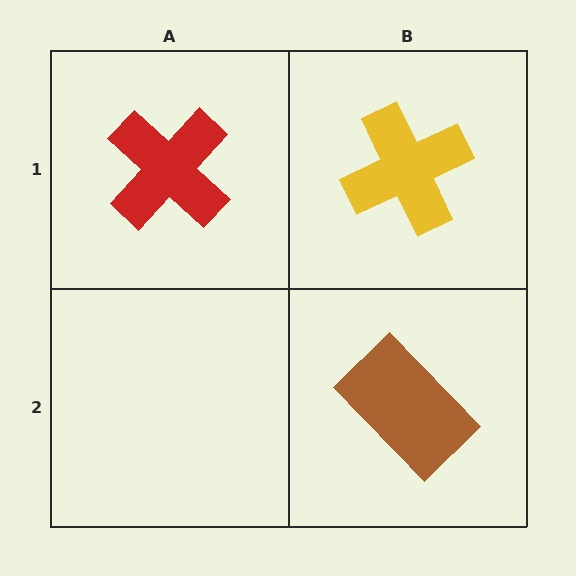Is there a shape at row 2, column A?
No, that cell is empty.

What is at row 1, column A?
A red cross.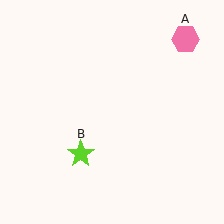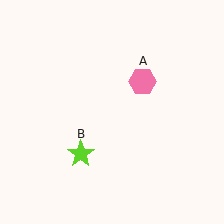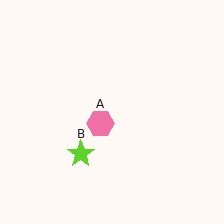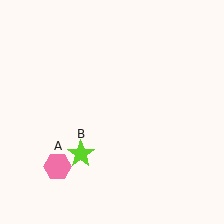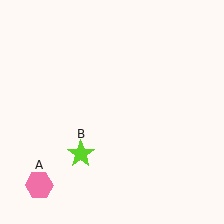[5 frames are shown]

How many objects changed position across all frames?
1 object changed position: pink hexagon (object A).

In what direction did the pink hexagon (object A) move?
The pink hexagon (object A) moved down and to the left.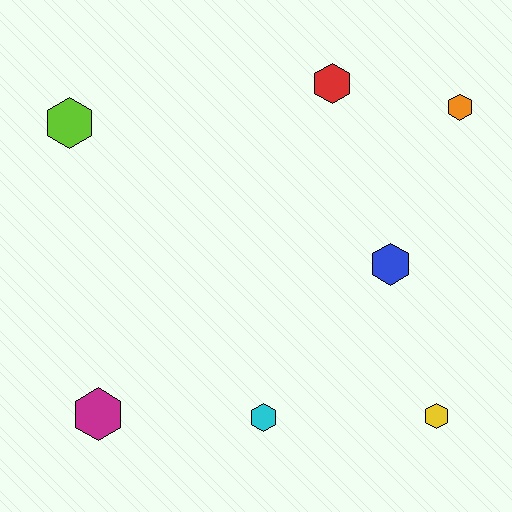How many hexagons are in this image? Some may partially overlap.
There are 7 hexagons.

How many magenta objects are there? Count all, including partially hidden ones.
There is 1 magenta object.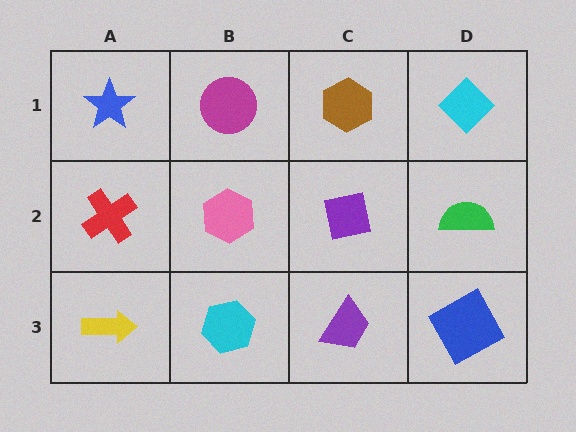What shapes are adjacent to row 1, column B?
A pink hexagon (row 2, column B), a blue star (row 1, column A), a brown hexagon (row 1, column C).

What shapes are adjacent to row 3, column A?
A red cross (row 2, column A), a cyan hexagon (row 3, column B).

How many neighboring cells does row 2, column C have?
4.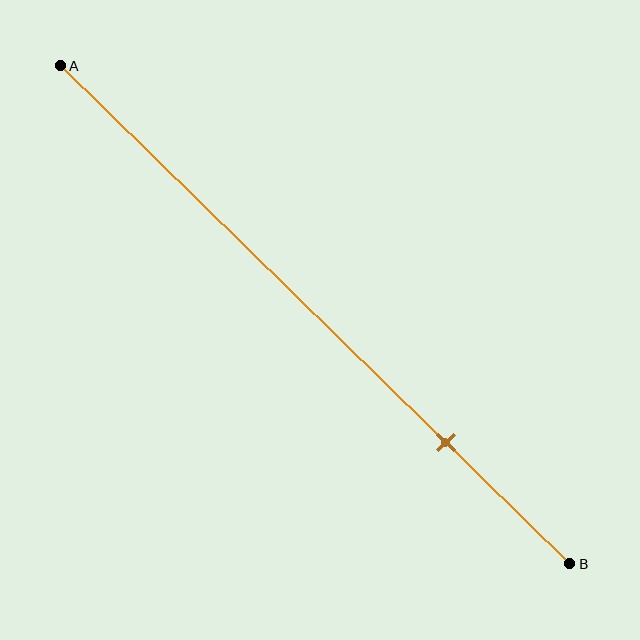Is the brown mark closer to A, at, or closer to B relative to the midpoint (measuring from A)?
The brown mark is closer to point B than the midpoint of segment AB.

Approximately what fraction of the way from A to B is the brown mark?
The brown mark is approximately 75% of the way from A to B.